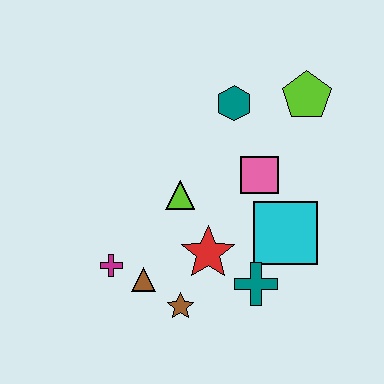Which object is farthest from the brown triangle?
The lime pentagon is farthest from the brown triangle.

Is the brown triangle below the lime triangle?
Yes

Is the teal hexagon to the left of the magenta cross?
No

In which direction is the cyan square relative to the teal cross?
The cyan square is above the teal cross.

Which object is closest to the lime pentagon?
The teal hexagon is closest to the lime pentagon.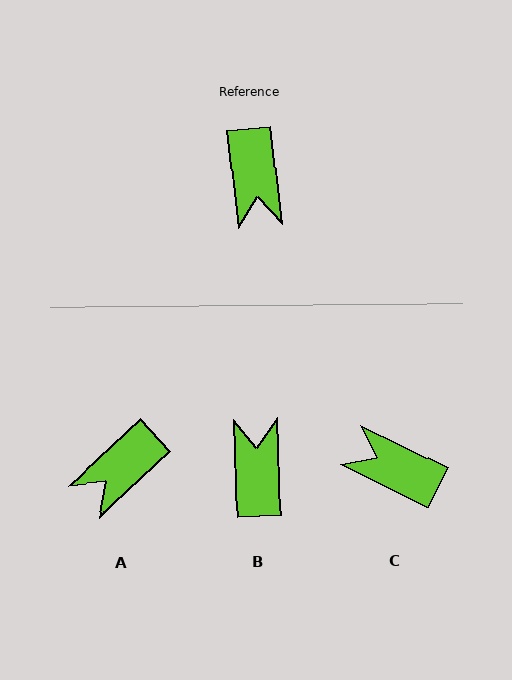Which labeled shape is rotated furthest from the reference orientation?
B, about 176 degrees away.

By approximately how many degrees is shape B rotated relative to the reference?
Approximately 176 degrees counter-clockwise.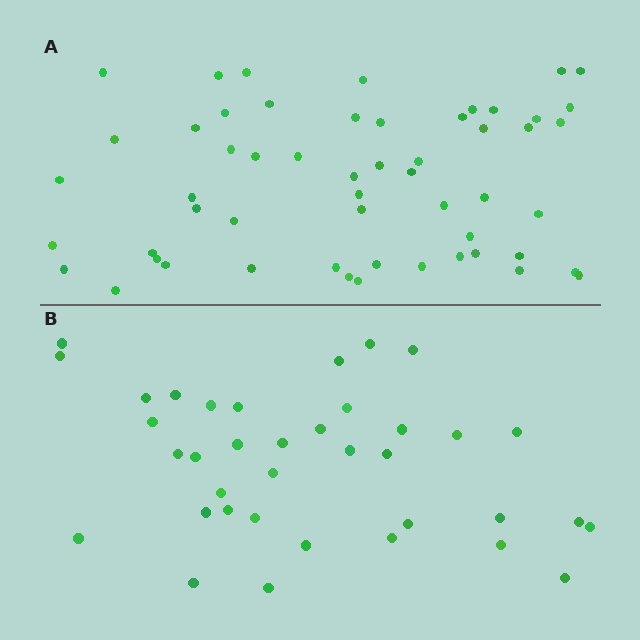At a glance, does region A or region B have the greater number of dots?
Region A (the top region) has more dots.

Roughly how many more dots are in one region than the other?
Region A has approximately 20 more dots than region B.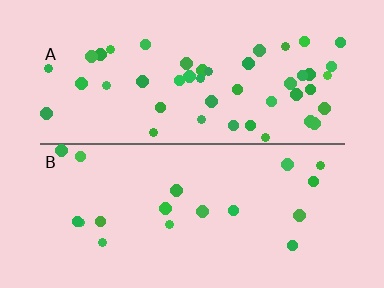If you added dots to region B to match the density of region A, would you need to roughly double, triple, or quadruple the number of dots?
Approximately double.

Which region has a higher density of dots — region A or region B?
A (the top).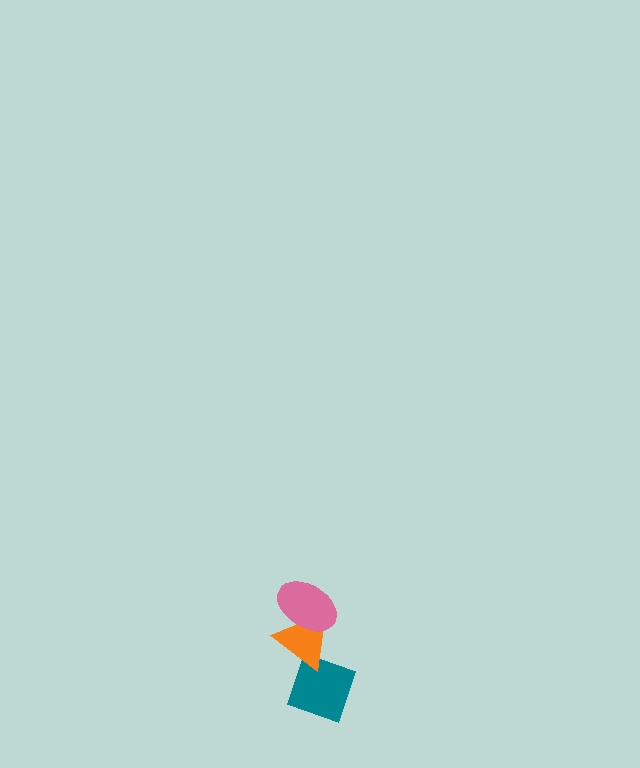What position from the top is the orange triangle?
The orange triangle is 2nd from the top.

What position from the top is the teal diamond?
The teal diamond is 3rd from the top.